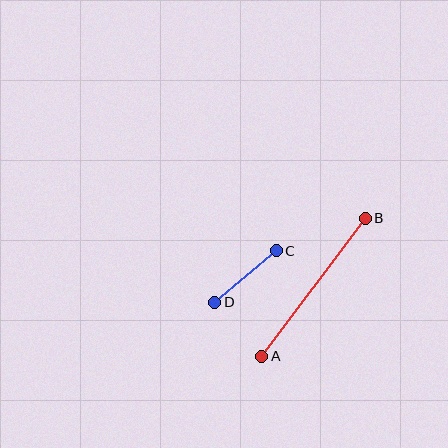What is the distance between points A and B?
The distance is approximately 173 pixels.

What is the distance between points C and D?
The distance is approximately 80 pixels.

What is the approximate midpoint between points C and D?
The midpoint is at approximately (245, 277) pixels.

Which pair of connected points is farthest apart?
Points A and B are farthest apart.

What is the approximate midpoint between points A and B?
The midpoint is at approximately (314, 287) pixels.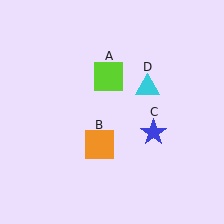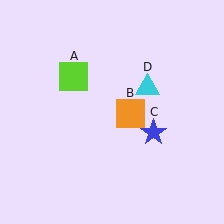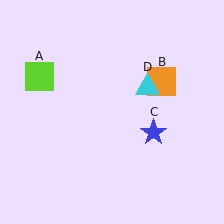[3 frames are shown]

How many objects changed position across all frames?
2 objects changed position: lime square (object A), orange square (object B).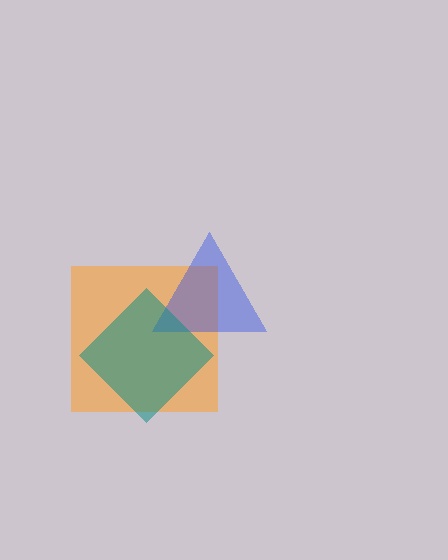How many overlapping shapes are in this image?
There are 3 overlapping shapes in the image.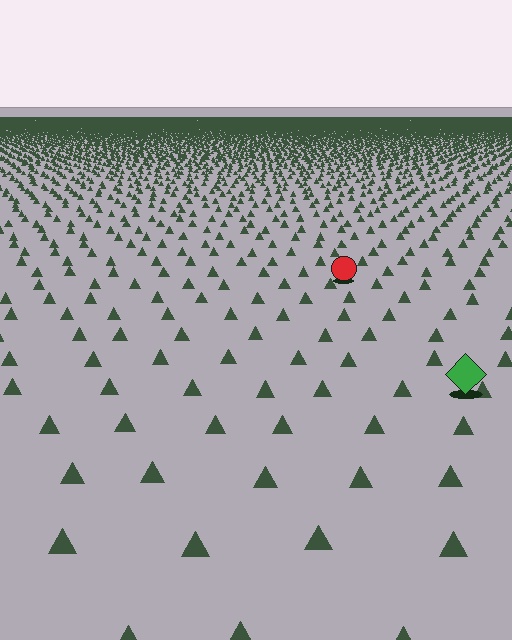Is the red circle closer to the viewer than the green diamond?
No. The green diamond is closer — you can tell from the texture gradient: the ground texture is coarser near it.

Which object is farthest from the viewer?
The red circle is farthest from the viewer. It appears smaller and the ground texture around it is denser.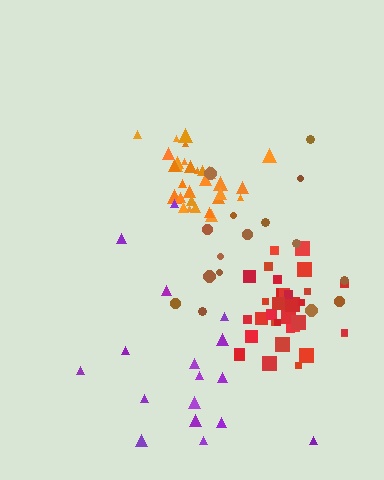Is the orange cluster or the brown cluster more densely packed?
Orange.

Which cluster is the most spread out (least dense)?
Brown.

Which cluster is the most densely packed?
Orange.